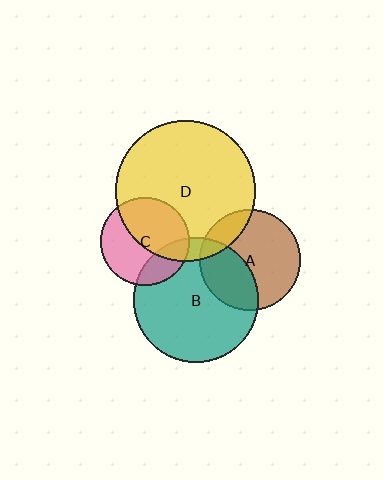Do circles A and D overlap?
Yes.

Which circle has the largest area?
Circle D (yellow).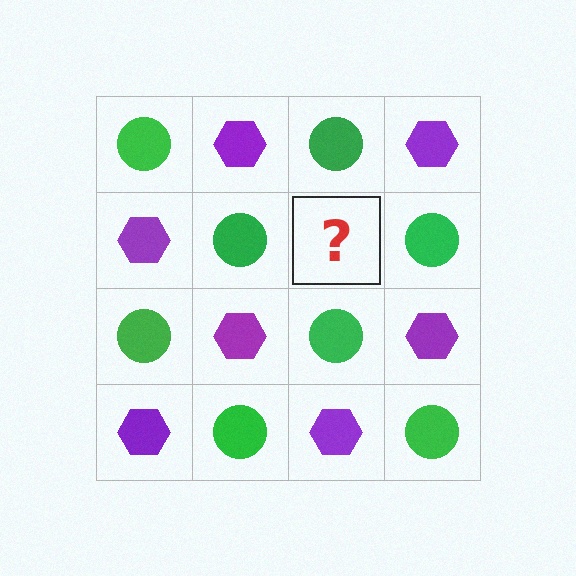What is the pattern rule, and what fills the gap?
The rule is that it alternates green circle and purple hexagon in a checkerboard pattern. The gap should be filled with a purple hexagon.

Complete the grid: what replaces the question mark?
The question mark should be replaced with a purple hexagon.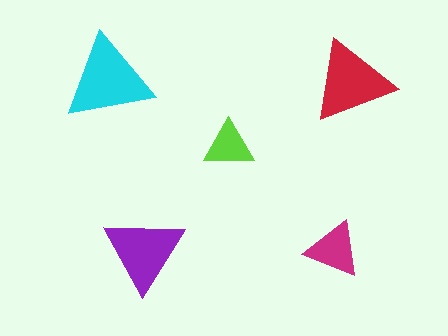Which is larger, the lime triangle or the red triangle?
The red one.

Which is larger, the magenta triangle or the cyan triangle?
The cyan one.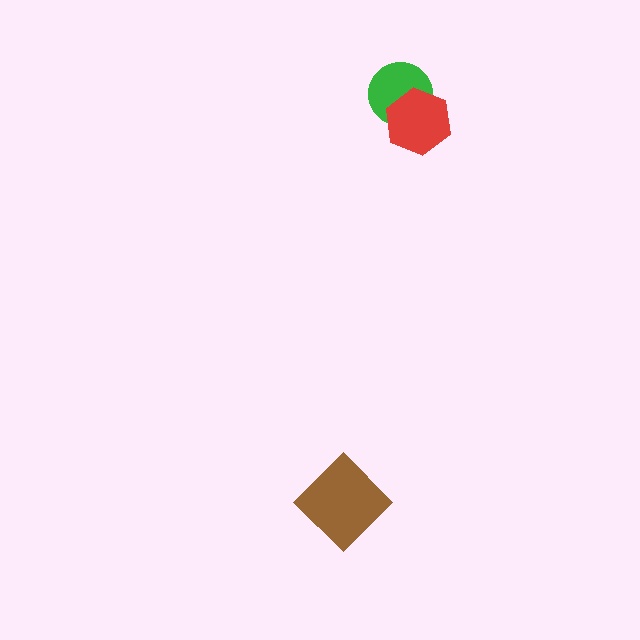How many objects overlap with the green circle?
1 object overlaps with the green circle.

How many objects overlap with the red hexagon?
1 object overlaps with the red hexagon.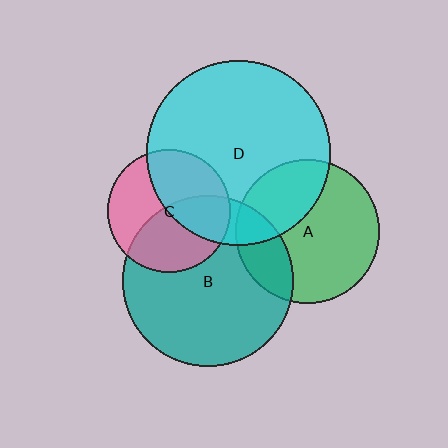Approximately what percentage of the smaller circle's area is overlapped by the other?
Approximately 30%.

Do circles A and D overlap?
Yes.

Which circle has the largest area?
Circle D (cyan).